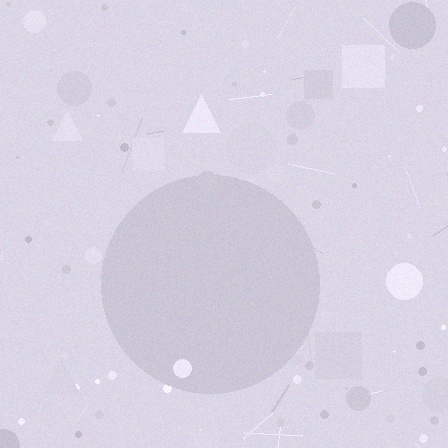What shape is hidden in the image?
A circle is hidden in the image.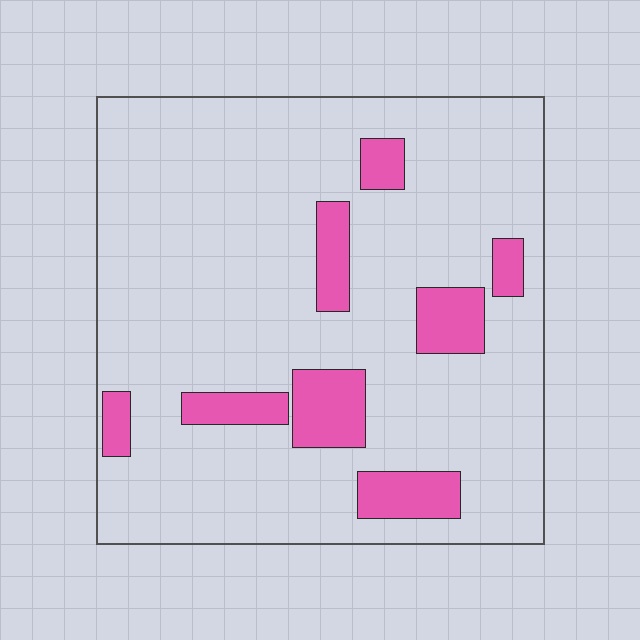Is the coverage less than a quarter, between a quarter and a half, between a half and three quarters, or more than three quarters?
Less than a quarter.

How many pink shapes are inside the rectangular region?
8.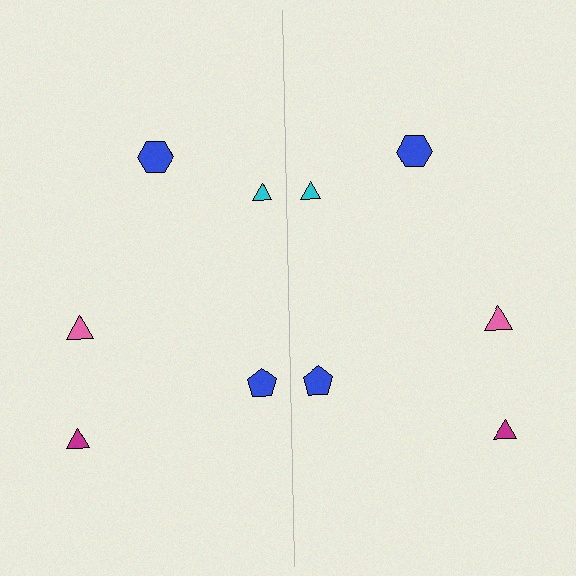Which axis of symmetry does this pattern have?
The pattern has a vertical axis of symmetry running through the center of the image.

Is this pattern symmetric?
Yes, this pattern has bilateral (reflection) symmetry.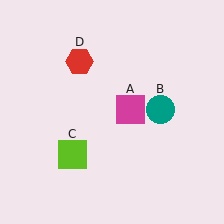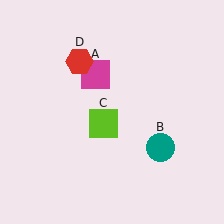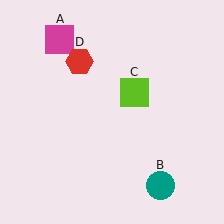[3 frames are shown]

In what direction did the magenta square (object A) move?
The magenta square (object A) moved up and to the left.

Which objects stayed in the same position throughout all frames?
Red hexagon (object D) remained stationary.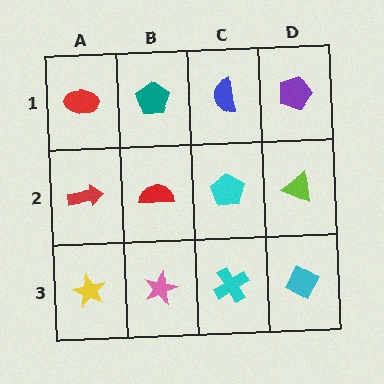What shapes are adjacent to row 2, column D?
A purple pentagon (row 1, column D), a cyan diamond (row 3, column D), a cyan pentagon (row 2, column C).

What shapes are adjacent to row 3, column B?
A red semicircle (row 2, column B), a yellow star (row 3, column A), a cyan cross (row 3, column C).